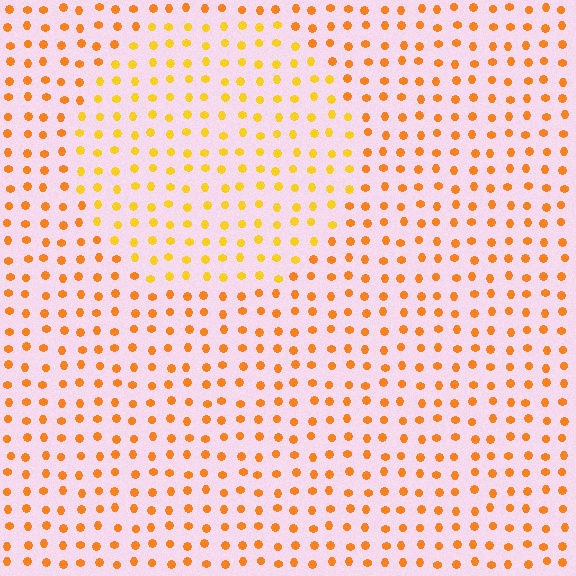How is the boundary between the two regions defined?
The boundary is defined purely by a slight shift in hue (about 22 degrees). Spacing, size, and orientation are identical on both sides.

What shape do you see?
I see a circle.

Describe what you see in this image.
The image is filled with small orange elements in a uniform arrangement. A circle-shaped region is visible where the elements are tinted to a slightly different hue, forming a subtle color boundary.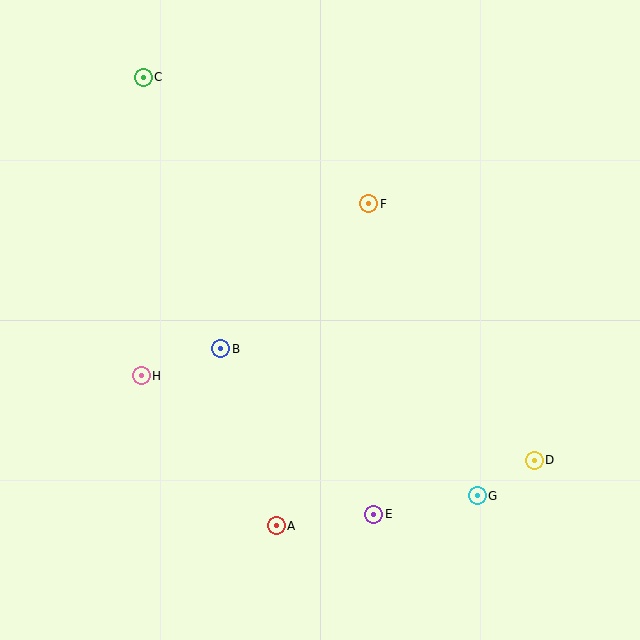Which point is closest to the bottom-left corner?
Point A is closest to the bottom-left corner.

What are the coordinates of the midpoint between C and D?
The midpoint between C and D is at (339, 269).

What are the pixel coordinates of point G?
Point G is at (477, 496).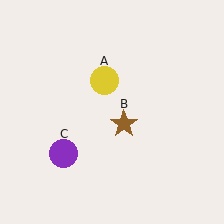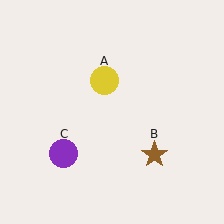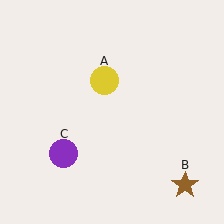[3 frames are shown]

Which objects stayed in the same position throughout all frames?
Yellow circle (object A) and purple circle (object C) remained stationary.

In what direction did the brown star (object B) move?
The brown star (object B) moved down and to the right.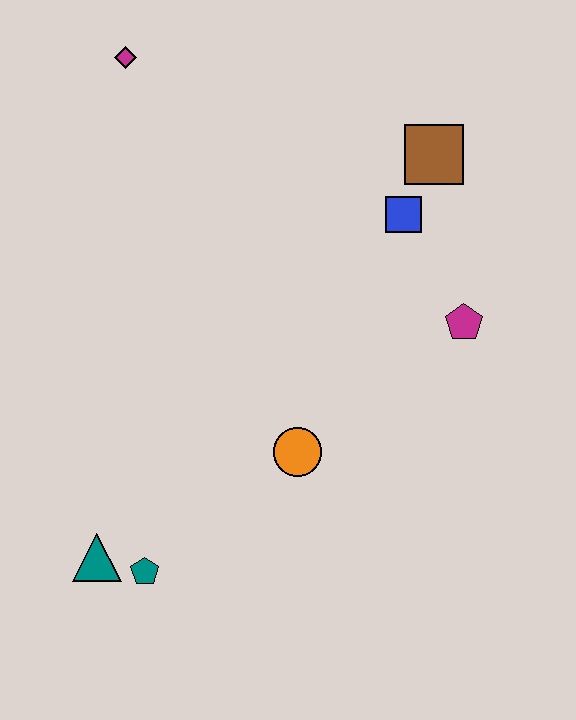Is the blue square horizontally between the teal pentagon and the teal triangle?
No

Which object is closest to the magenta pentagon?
The blue square is closest to the magenta pentagon.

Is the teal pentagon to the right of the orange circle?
No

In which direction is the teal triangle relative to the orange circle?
The teal triangle is to the left of the orange circle.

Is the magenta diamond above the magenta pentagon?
Yes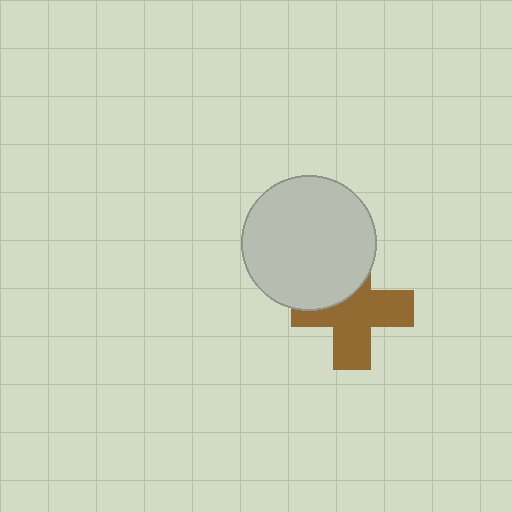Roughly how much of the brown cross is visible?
Most of it is visible (roughly 67%).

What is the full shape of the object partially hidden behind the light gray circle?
The partially hidden object is a brown cross.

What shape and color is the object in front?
The object in front is a light gray circle.